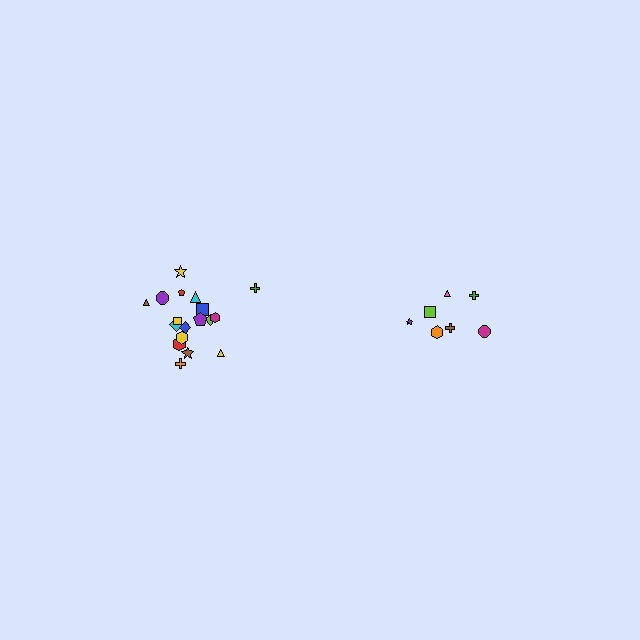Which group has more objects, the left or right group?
The left group.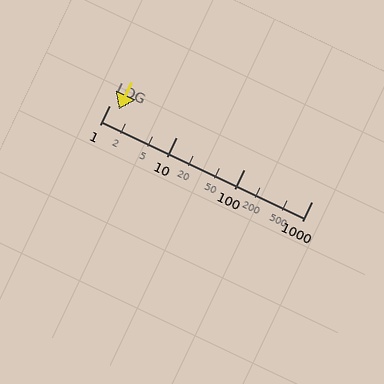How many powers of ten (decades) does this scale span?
The scale spans 3 decades, from 1 to 1000.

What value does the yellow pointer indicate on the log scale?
The pointer indicates approximately 1.4.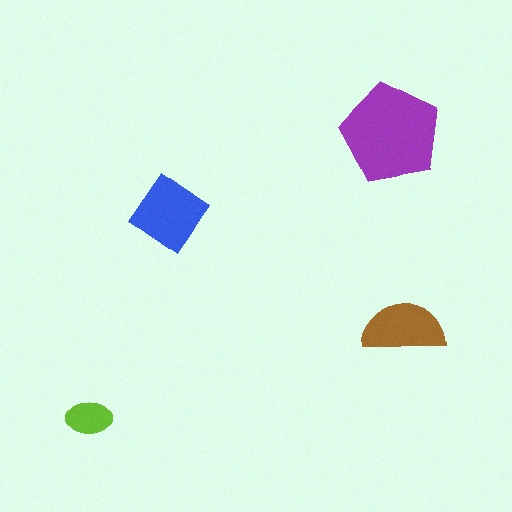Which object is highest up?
The purple pentagon is topmost.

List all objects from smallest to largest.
The lime ellipse, the brown semicircle, the blue diamond, the purple pentagon.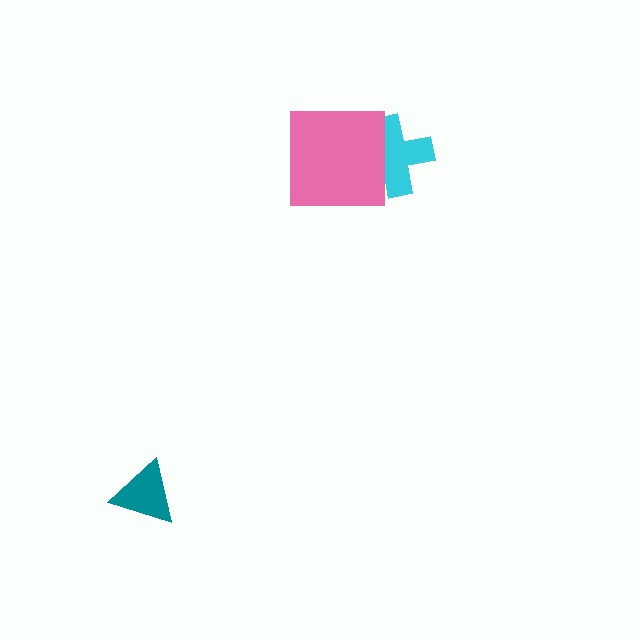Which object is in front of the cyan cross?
The pink square is in front of the cyan cross.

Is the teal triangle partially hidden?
No, no other shape covers it.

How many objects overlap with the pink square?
1 object overlaps with the pink square.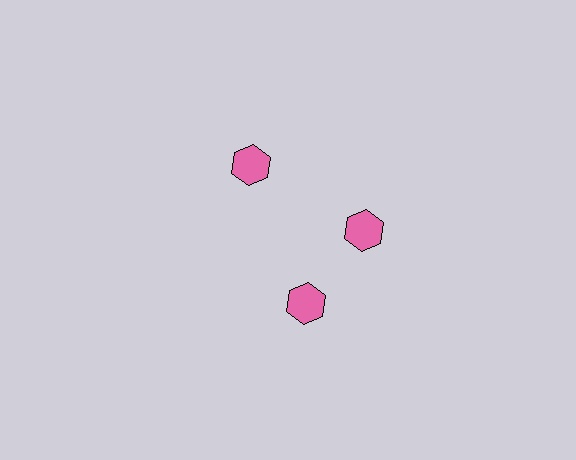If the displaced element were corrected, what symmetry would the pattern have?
It would have 3-fold rotational symmetry — the pattern would map onto itself every 120 degrees.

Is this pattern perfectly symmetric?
No. The 3 pink hexagons are arranged in a ring, but one element near the 7 o'clock position is rotated out of alignment along the ring, breaking the 3-fold rotational symmetry.